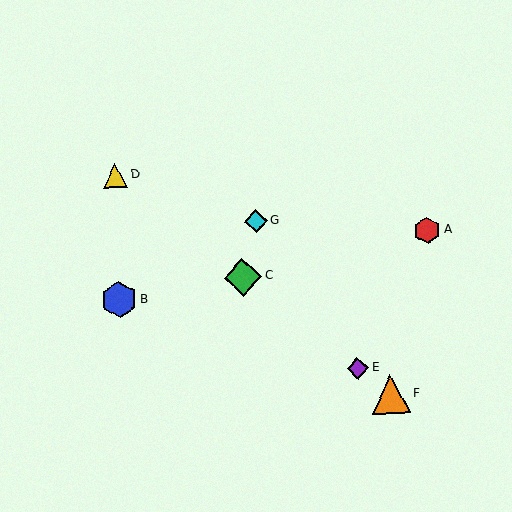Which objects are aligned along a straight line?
Objects C, D, E, F are aligned along a straight line.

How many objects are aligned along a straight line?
4 objects (C, D, E, F) are aligned along a straight line.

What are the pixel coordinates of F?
Object F is at (391, 395).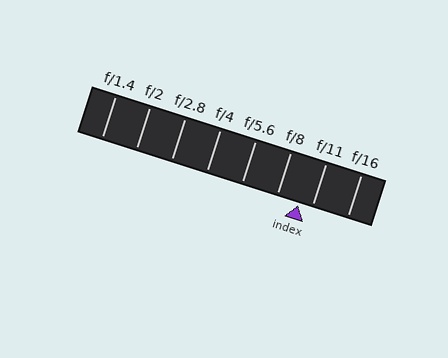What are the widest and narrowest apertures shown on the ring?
The widest aperture shown is f/1.4 and the narrowest is f/16.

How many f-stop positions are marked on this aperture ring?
There are 8 f-stop positions marked.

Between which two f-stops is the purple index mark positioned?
The index mark is between f/8 and f/11.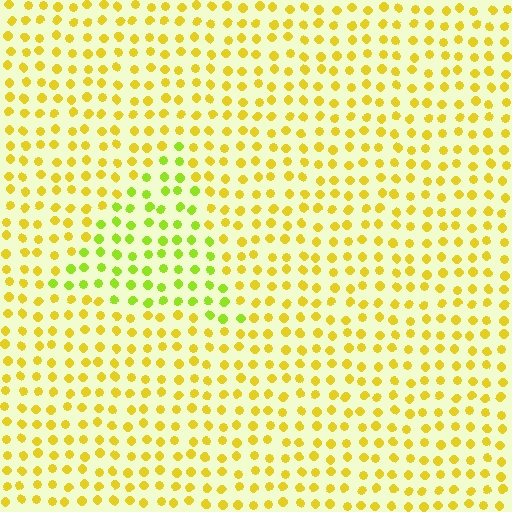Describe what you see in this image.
The image is filled with small yellow elements in a uniform arrangement. A triangle-shaped region is visible where the elements are tinted to a slightly different hue, forming a subtle color boundary.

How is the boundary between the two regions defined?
The boundary is defined purely by a slight shift in hue (about 32 degrees). Spacing, size, and orientation are identical on both sides.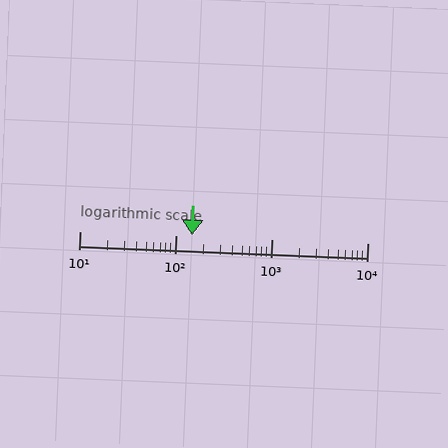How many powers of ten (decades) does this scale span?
The scale spans 3 decades, from 10 to 10000.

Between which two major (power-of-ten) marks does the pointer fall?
The pointer is between 100 and 1000.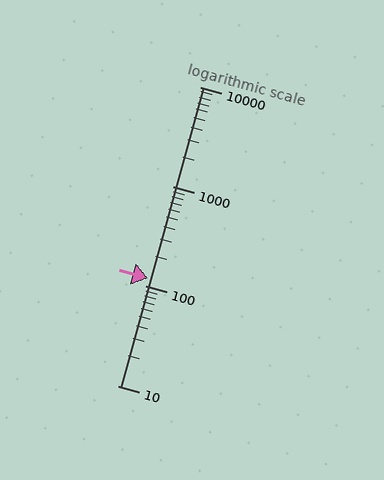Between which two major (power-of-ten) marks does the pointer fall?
The pointer is between 100 and 1000.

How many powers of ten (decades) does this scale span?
The scale spans 3 decades, from 10 to 10000.